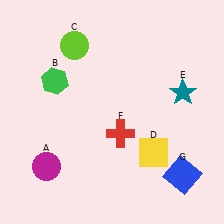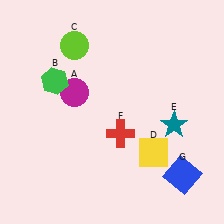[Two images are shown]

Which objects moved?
The objects that moved are: the magenta circle (A), the teal star (E).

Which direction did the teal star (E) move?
The teal star (E) moved down.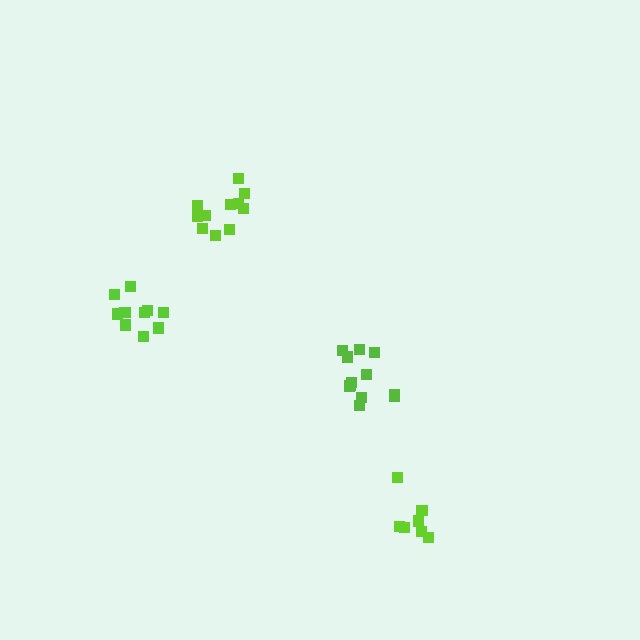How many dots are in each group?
Group 1: 11 dots, Group 2: 8 dots, Group 3: 10 dots, Group 4: 12 dots (41 total).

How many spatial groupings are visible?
There are 4 spatial groupings.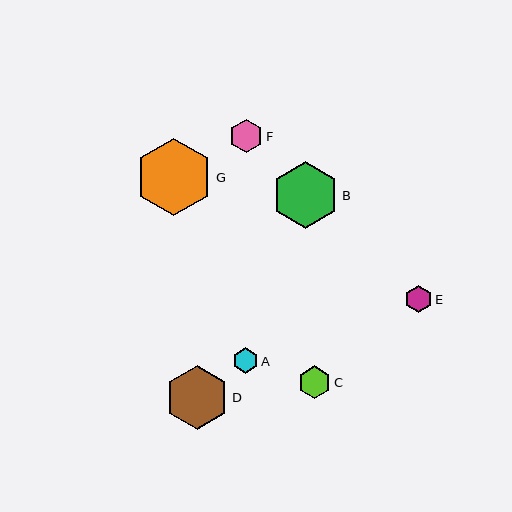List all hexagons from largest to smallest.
From largest to smallest: G, B, D, F, C, E, A.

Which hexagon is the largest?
Hexagon G is the largest with a size of approximately 78 pixels.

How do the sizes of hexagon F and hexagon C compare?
Hexagon F and hexagon C are approximately the same size.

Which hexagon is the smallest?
Hexagon A is the smallest with a size of approximately 25 pixels.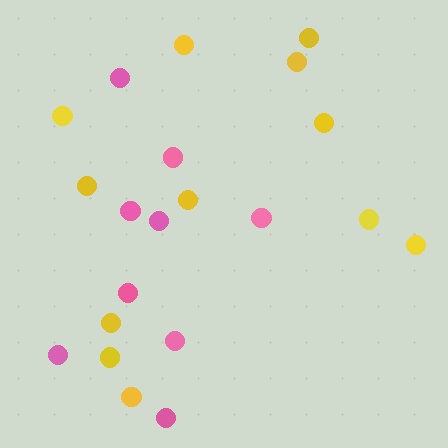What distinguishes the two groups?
There are 2 groups: one group of pink circles (9) and one group of yellow circles (12).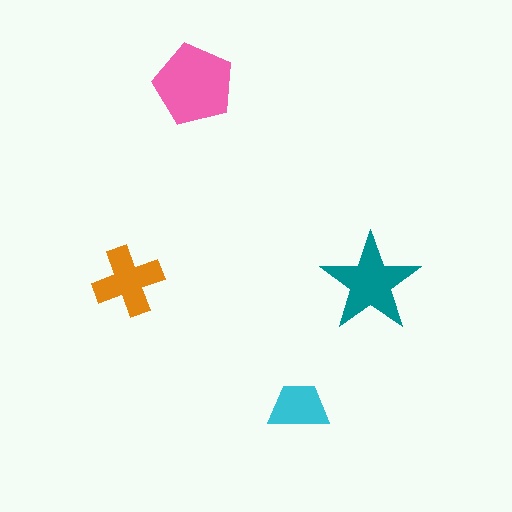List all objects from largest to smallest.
The pink pentagon, the teal star, the orange cross, the cyan trapezoid.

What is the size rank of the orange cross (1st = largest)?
3rd.